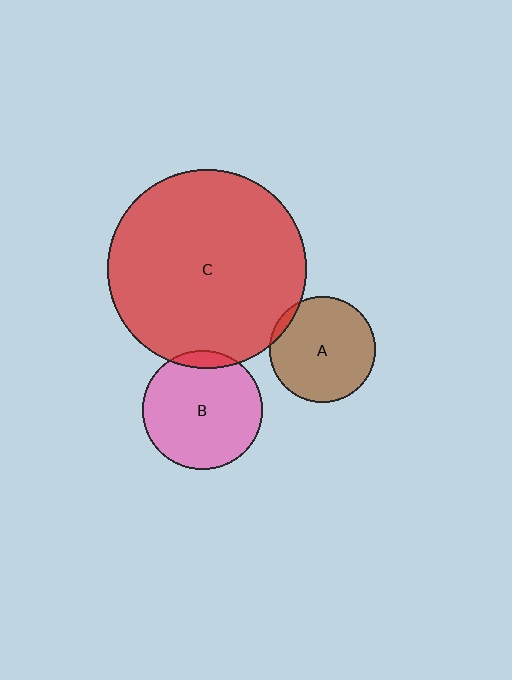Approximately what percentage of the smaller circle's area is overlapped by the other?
Approximately 5%.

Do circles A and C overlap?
Yes.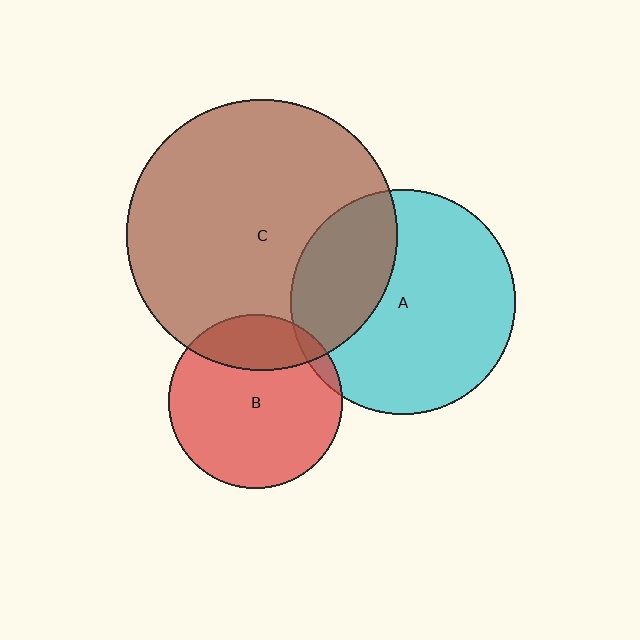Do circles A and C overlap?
Yes.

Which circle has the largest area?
Circle C (brown).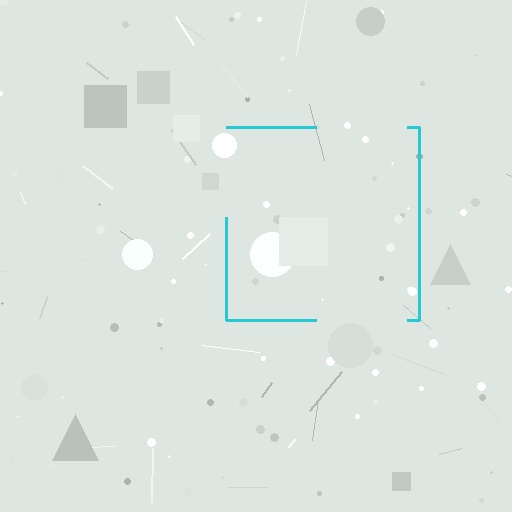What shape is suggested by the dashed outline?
The dashed outline suggests a square.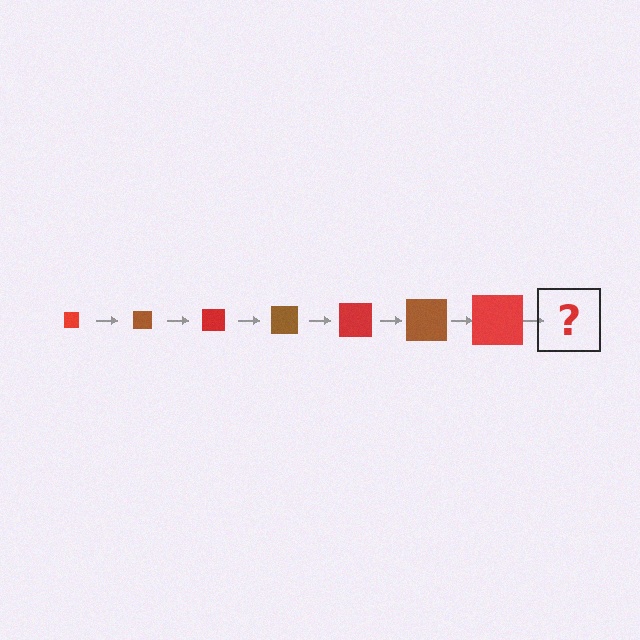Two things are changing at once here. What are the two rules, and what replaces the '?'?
The two rules are that the square grows larger each step and the color cycles through red and brown. The '?' should be a brown square, larger than the previous one.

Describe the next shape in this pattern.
It should be a brown square, larger than the previous one.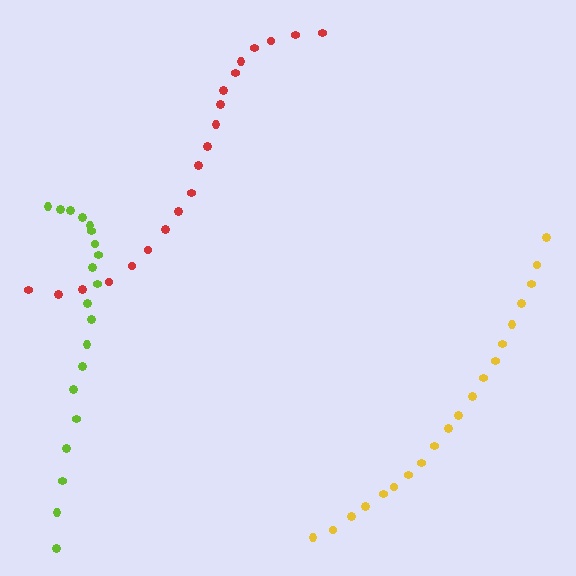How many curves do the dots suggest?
There are 3 distinct paths.